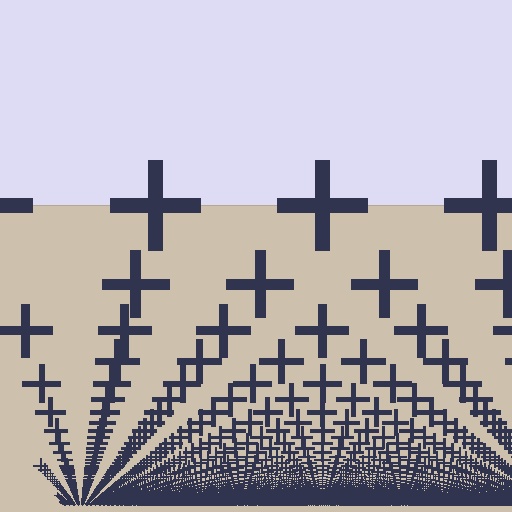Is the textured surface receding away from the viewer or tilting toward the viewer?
The surface appears to tilt toward the viewer. Texture elements get larger and sparser toward the top.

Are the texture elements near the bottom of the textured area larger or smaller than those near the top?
Smaller. The gradient is inverted — elements near the bottom are smaller and denser.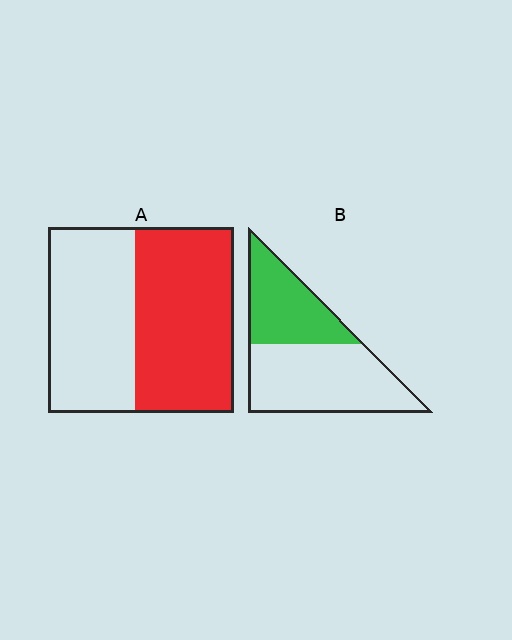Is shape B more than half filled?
No.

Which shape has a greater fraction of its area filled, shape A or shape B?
Shape A.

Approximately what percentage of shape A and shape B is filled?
A is approximately 55% and B is approximately 40%.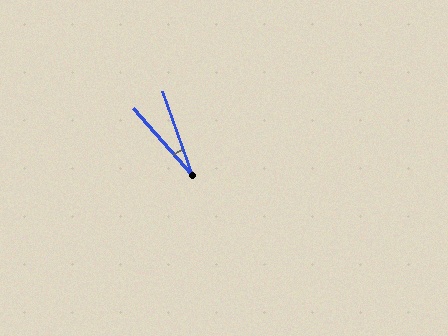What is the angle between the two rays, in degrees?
Approximately 22 degrees.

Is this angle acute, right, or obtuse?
It is acute.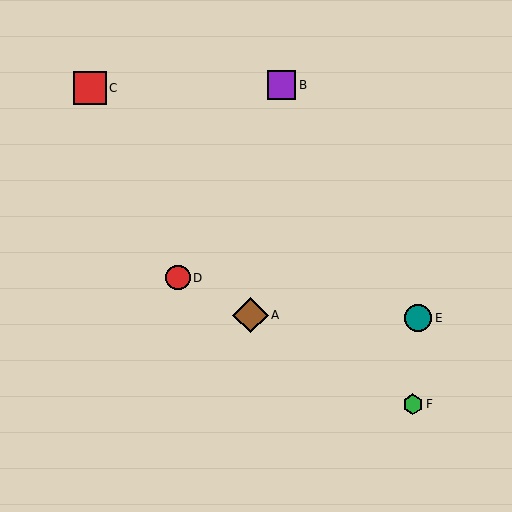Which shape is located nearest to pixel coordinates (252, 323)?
The brown diamond (labeled A) at (250, 315) is nearest to that location.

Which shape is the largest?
The brown diamond (labeled A) is the largest.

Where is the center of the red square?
The center of the red square is at (90, 88).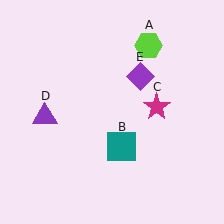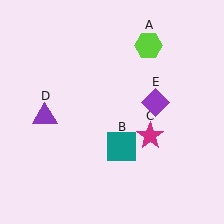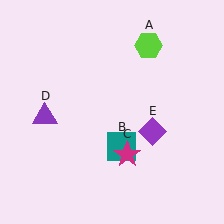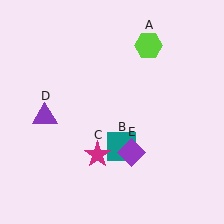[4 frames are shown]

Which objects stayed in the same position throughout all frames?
Lime hexagon (object A) and teal square (object B) and purple triangle (object D) remained stationary.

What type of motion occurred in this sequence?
The magenta star (object C), purple diamond (object E) rotated clockwise around the center of the scene.